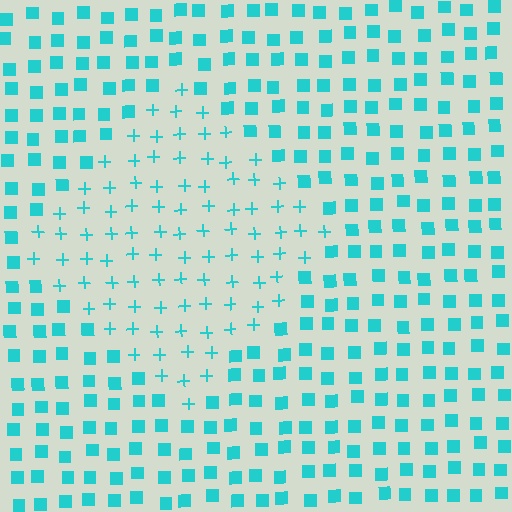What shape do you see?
I see a diamond.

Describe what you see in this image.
The image is filled with small cyan elements arranged in a uniform grid. A diamond-shaped region contains plus signs, while the surrounding area contains squares. The boundary is defined purely by the change in element shape.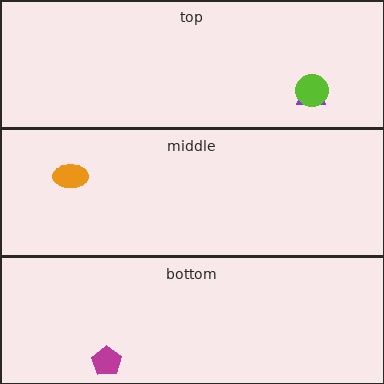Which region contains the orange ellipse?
The middle region.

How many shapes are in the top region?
2.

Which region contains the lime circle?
The top region.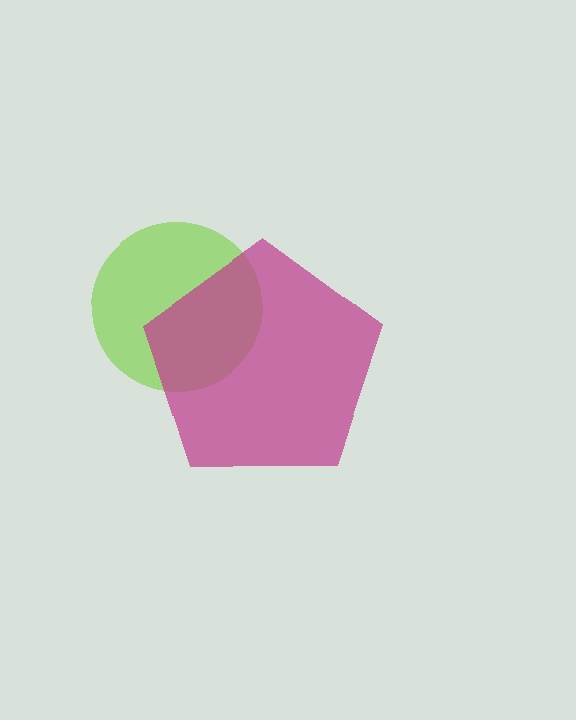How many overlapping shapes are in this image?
There are 2 overlapping shapes in the image.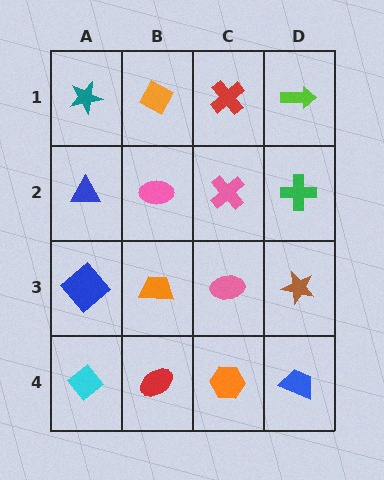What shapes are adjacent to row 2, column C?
A red cross (row 1, column C), a pink ellipse (row 3, column C), a pink ellipse (row 2, column B), a green cross (row 2, column D).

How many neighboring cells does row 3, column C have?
4.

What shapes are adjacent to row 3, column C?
A pink cross (row 2, column C), an orange hexagon (row 4, column C), an orange trapezoid (row 3, column B), a brown star (row 3, column D).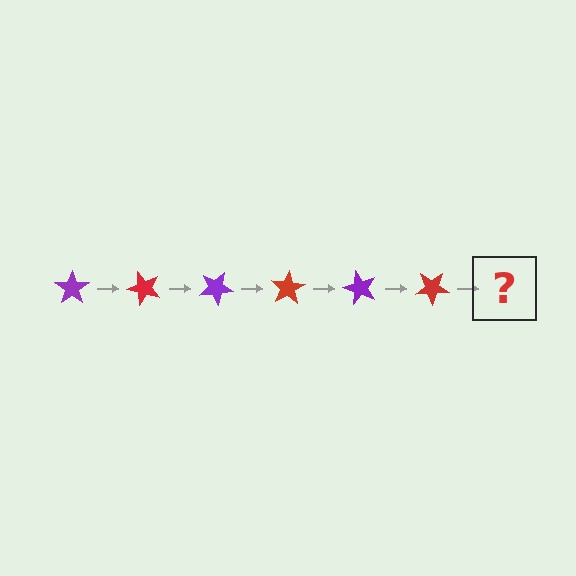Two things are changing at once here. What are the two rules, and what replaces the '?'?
The two rules are that it rotates 50 degrees each step and the color cycles through purple and red. The '?' should be a purple star, rotated 300 degrees from the start.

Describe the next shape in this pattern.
It should be a purple star, rotated 300 degrees from the start.